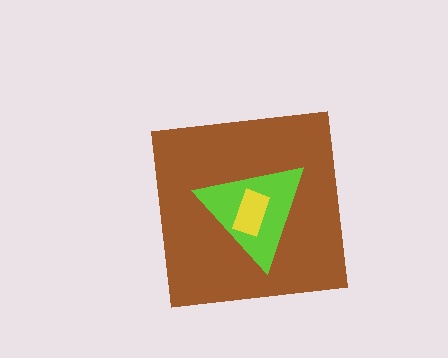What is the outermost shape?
The brown square.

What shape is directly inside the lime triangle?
The yellow rectangle.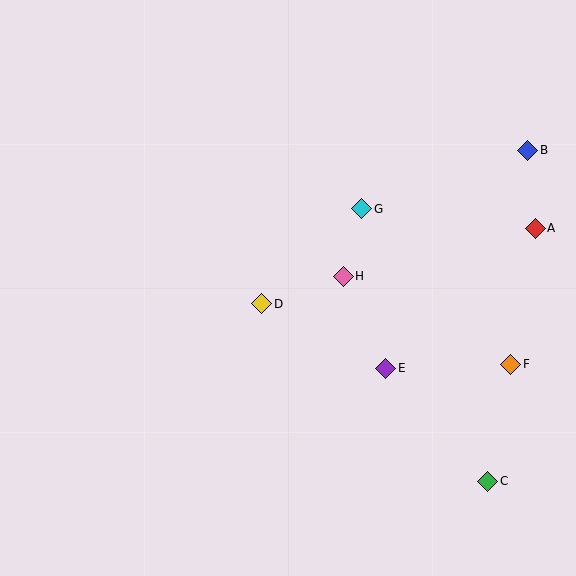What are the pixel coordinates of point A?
Point A is at (535, 228).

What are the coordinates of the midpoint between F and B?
The midpoint between F and B is at (519, 257).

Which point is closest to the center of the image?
Point D at (262, 304) is closest to the center.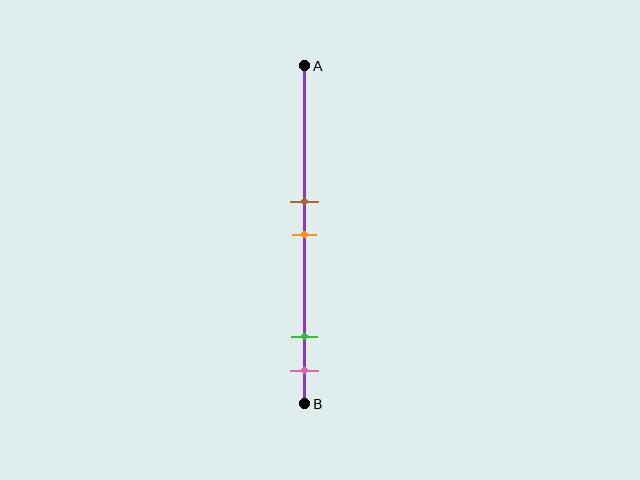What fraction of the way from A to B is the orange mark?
The orange mark is approximately 50% (0.5) of the way from A to B.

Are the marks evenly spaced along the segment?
No, the marks are not evenly spaced.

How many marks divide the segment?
There are 4 marks dividing the segment.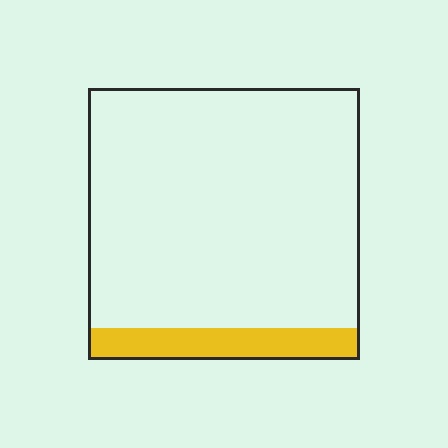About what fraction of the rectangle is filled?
About one eighth (1/8).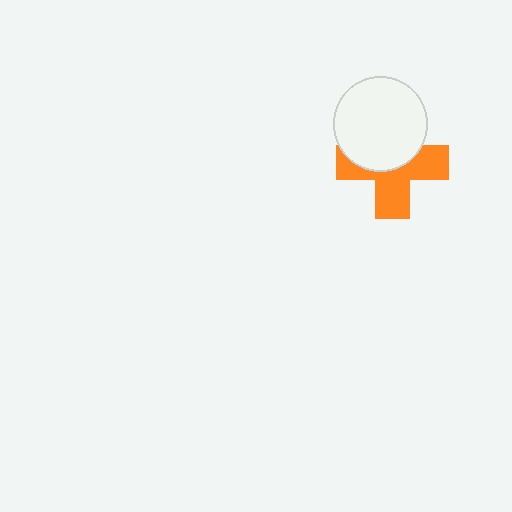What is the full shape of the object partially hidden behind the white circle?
The partially hidden object is an orange cross.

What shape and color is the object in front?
The object in front is a white circle.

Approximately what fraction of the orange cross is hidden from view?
Roughly 45% of the orange cross is hidden behind the white circle.